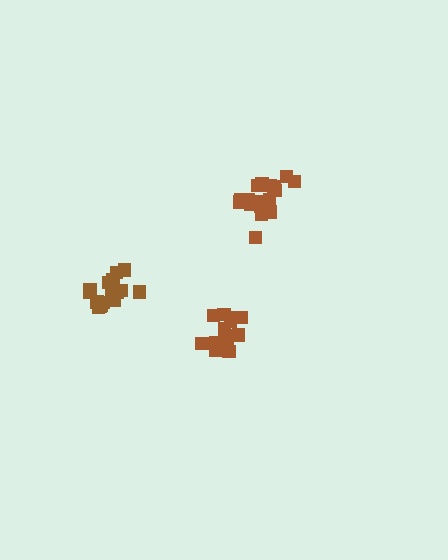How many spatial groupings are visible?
There are 3 spatial groupings.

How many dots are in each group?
Group 1: 20 dots, Group 2: 15 dots, Group 3: 17 dots (52 total).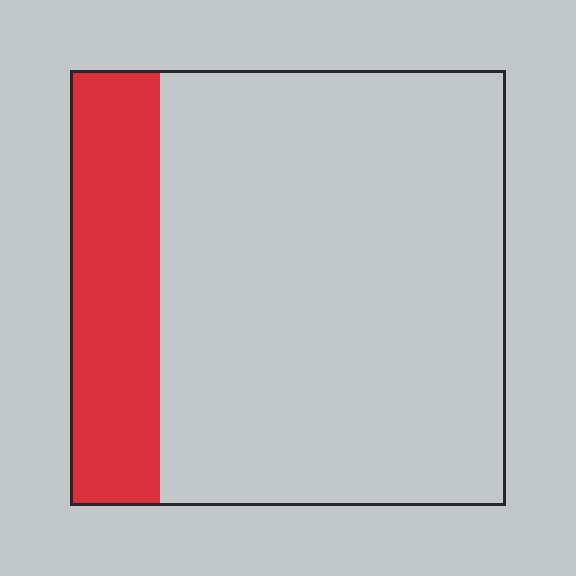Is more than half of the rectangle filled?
No.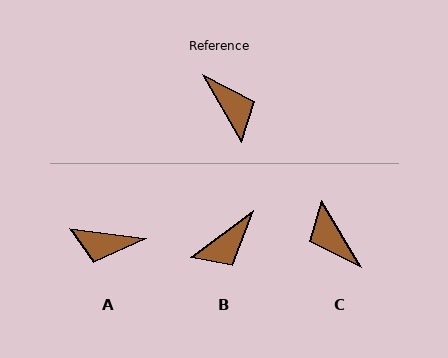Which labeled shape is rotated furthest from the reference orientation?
C, about 179 degrees away.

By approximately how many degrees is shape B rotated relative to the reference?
Approximately 83 degrees clockwise.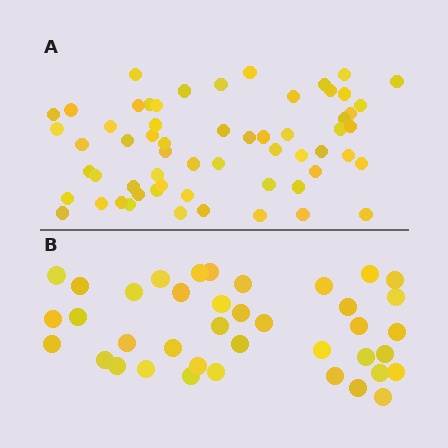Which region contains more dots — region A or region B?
Region A (the top region) has more dots.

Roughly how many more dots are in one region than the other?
Region A has approximately 20 more dots than region B.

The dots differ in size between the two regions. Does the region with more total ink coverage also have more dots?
No. Region B has more total ink coverage because its dots are larger, but region A actually contains more individual dots. Total area can be misleading — the number of items is what matters here.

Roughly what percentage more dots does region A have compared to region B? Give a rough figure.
About 55% more.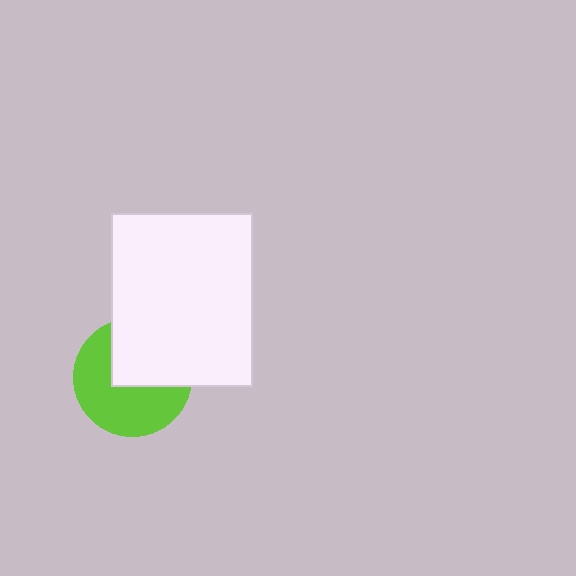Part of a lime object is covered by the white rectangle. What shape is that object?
It is a circle.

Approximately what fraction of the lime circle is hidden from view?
Roughly 43% of the lime circle is hidden behind the white rectangle.